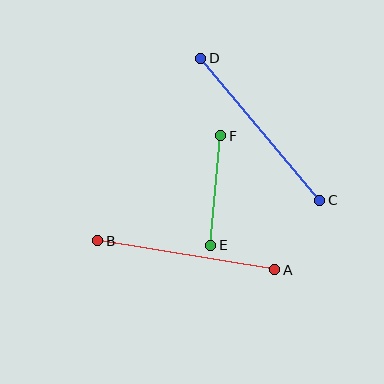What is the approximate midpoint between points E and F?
The midpoint is at approximately (216, 190) pixels.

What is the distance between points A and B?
The distance is approximately 179 pixels.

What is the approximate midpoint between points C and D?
The midpoint is at approximately (260, 129) pixels.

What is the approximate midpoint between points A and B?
The midpoint is at approximately (186, 255) pixels.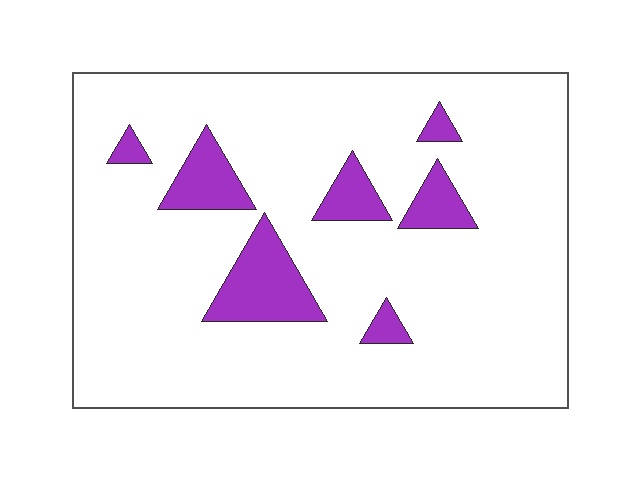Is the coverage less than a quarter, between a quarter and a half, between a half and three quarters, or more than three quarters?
Less than a quarter.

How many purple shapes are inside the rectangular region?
7.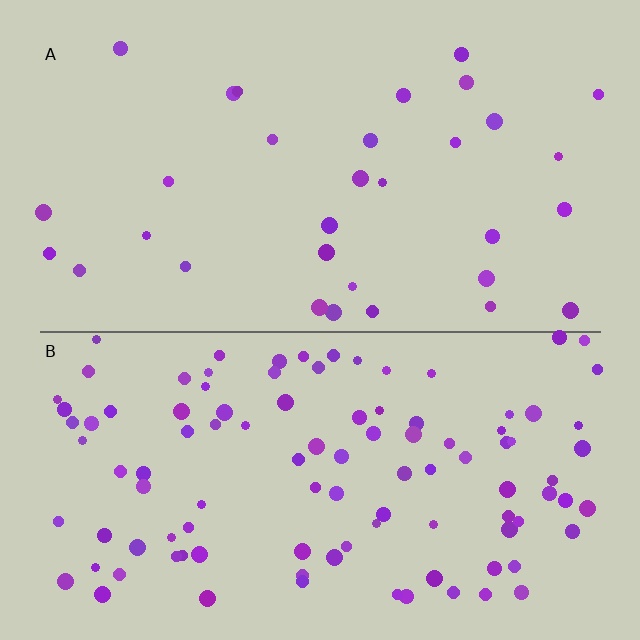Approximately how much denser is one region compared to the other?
Approximately 3.2× — region B over region A.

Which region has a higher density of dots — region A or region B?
B (the bottom).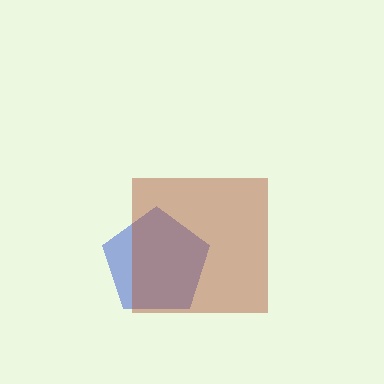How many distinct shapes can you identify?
There are 2 distinct shapes: a blue pentagon, a brown square.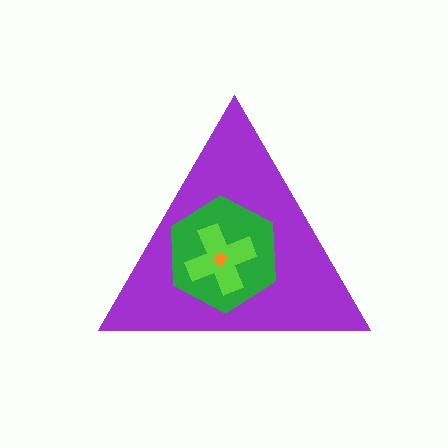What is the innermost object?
The orange diamond.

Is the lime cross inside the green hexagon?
Yes.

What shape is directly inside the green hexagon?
The lime cross.